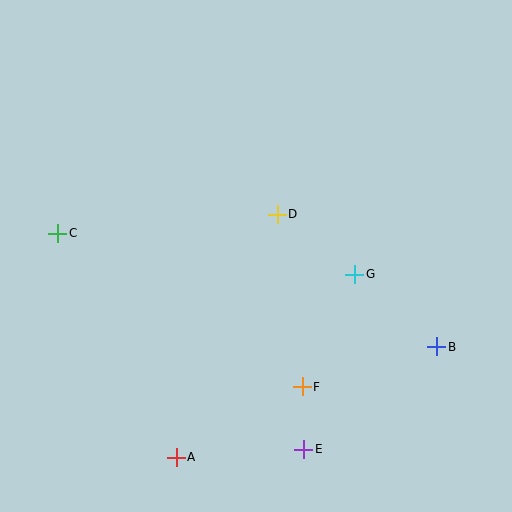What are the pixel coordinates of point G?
Point G is at (355, 274).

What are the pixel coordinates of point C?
Point C is at (58, 233).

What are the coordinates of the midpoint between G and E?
The midpoint between G and E is at (329, 362).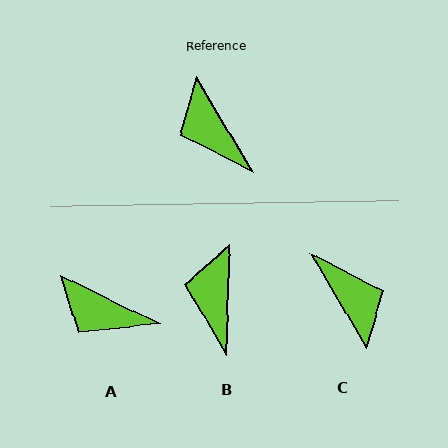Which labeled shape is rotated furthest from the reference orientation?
C, about 180 degrees away.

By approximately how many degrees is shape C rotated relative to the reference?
Approximately 180 degrees counter-clockwise.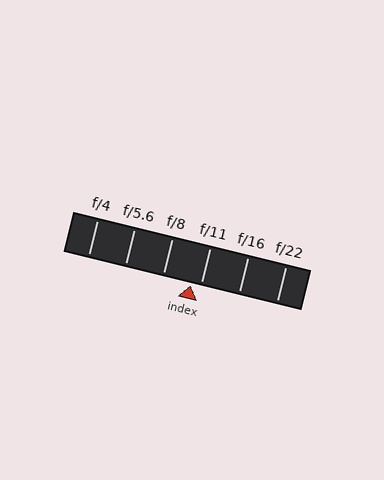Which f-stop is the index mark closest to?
The index mark is closest to f/11.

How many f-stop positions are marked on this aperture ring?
There are 6 f-stop positions marked.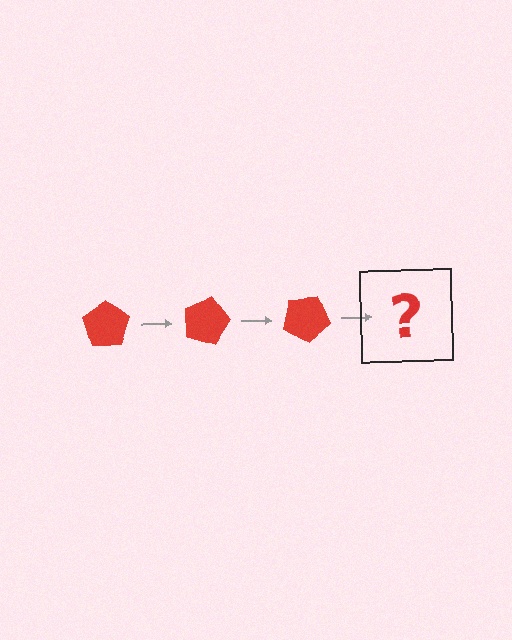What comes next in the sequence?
The next element should be a red pentagon rotated 45 degrees.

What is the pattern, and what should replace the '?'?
The pattern is that the pentagon rotates 15 degrees each step. The '?' should be a red pentagon rotated 45 degrees.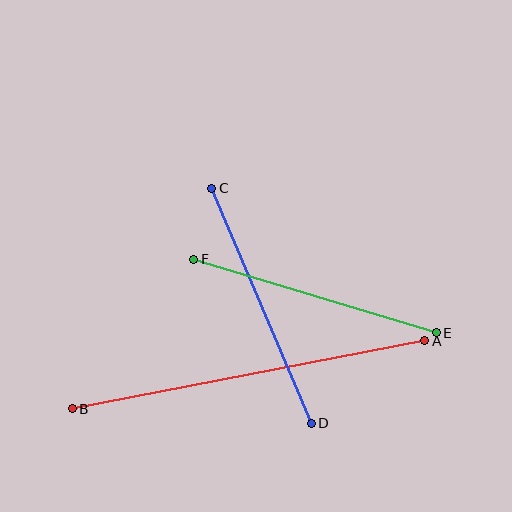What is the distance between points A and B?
The distance is approximately 359 pixels.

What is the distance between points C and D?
The distance is approximately 255 pixels.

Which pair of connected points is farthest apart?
Points A and B are farthest apart.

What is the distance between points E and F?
The distance is approximately 253 pixels.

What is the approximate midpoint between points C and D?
The midpoint is at approximately (262, 306) pixels.